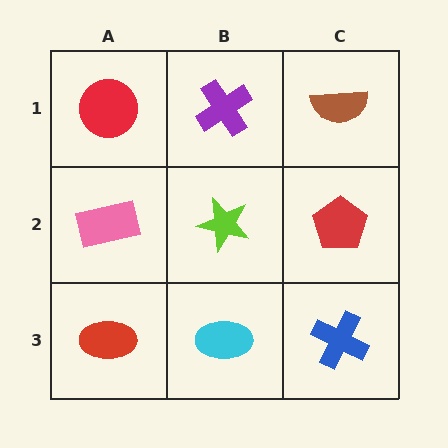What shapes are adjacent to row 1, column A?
A pink rectangle (row 2, column A), a purple cross (row 1, column B).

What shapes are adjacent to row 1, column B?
A lime star (row 2, column B), a red circle (row 1, column A), a brown semicircle (row 1, column C).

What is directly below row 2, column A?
A red ellipse.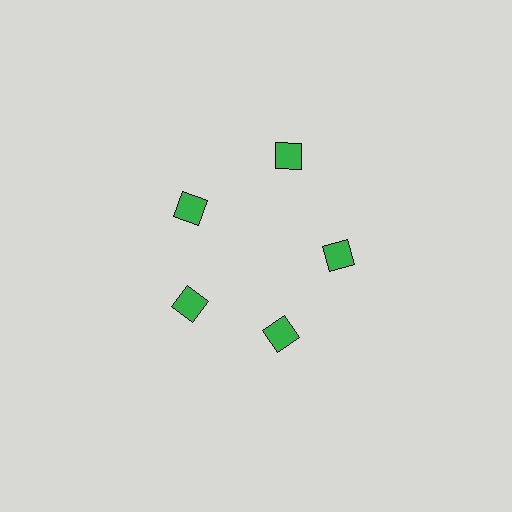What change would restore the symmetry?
The symmetry would be restored by moving it inward, back onto the ring so that all 5 diamonds sit at equal angles and equal distance from the center.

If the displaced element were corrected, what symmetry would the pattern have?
It would have 5-fold rotational symmetry — the pattern would map onto itself every 72 degrees.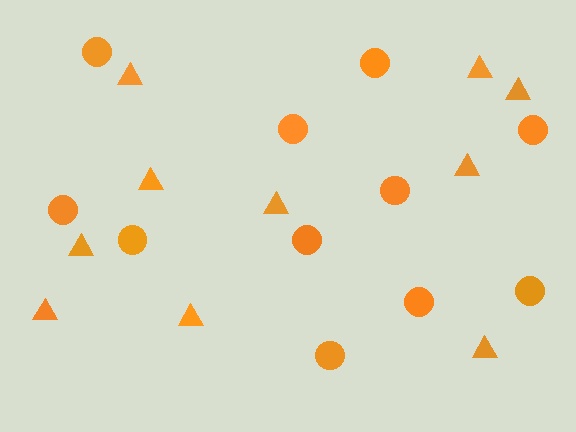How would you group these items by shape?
There are 2 groups: one group of triangles (10) and one group of circles (11).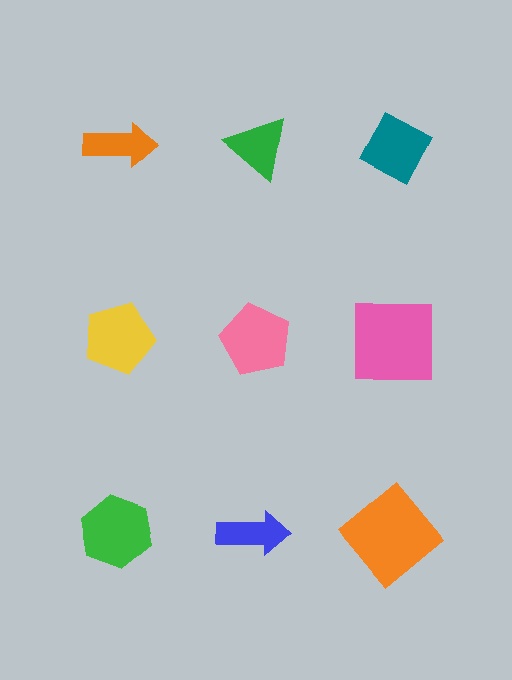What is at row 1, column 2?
A green triangle.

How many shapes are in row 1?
3 shapes.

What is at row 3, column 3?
An orange diamond.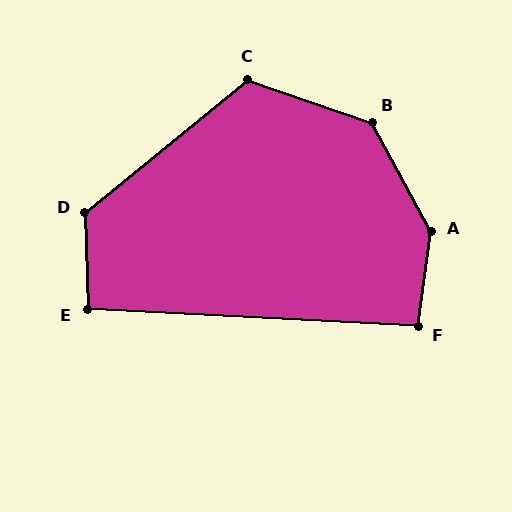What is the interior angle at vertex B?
Approximately 138 degrees (obtuse).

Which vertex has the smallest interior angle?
E, at approximately 95 degrees.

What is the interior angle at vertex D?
Approximately 128 degrees (obtuse).